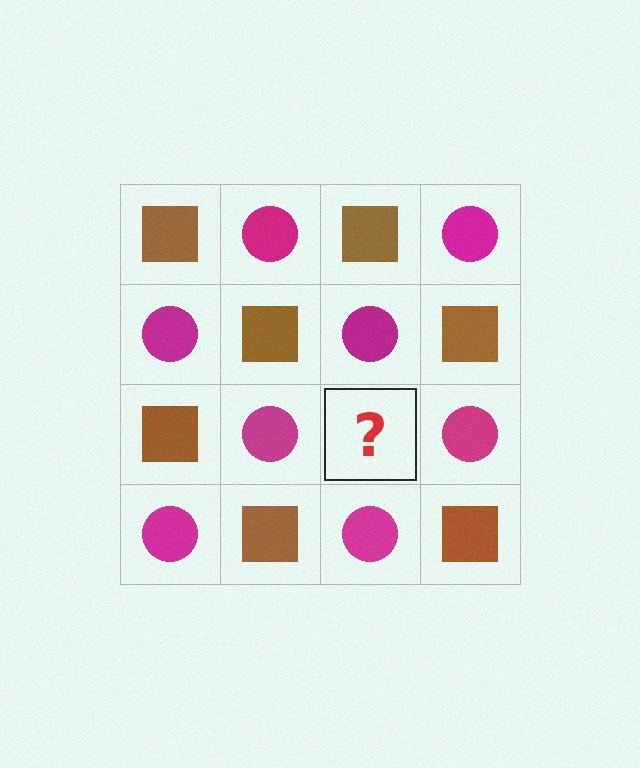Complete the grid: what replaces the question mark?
The question mark should be replaced with a brown square.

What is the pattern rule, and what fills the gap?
The rule is that it alternates brown square and magenta circle in a checkerboard pattern. The gap should be filled with a brown square.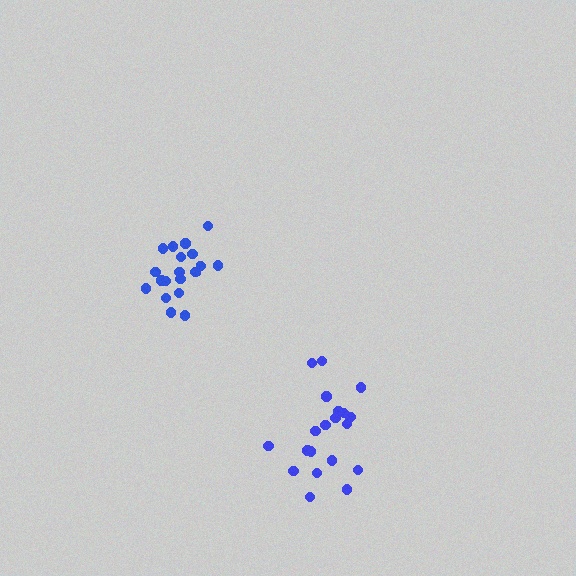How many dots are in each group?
Group 1: 20 dots, Group 2: 19 dots (39 total).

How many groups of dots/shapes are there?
There are 2 groups.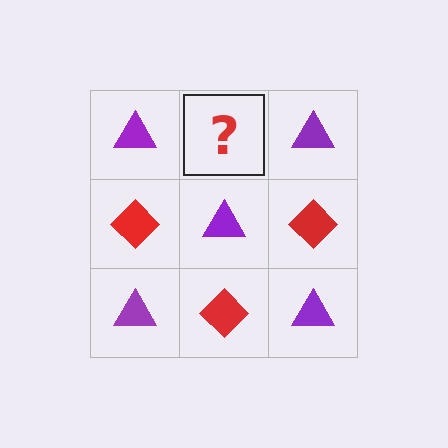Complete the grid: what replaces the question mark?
The question mark should be replaced with a red diamond.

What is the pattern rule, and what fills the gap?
The rule is that it alternates purple triangle and red diamond in a checkerboard pattern. The gap should be filled with a red diamond.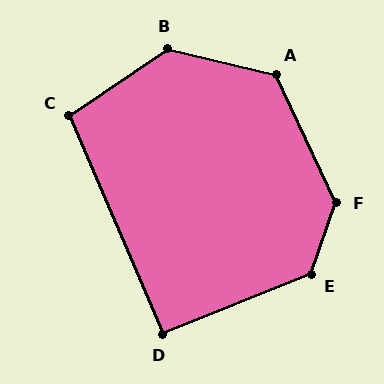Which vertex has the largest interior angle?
F, at approximately 136 degrees.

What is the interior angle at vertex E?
Approximately 131 degrees (obtuse).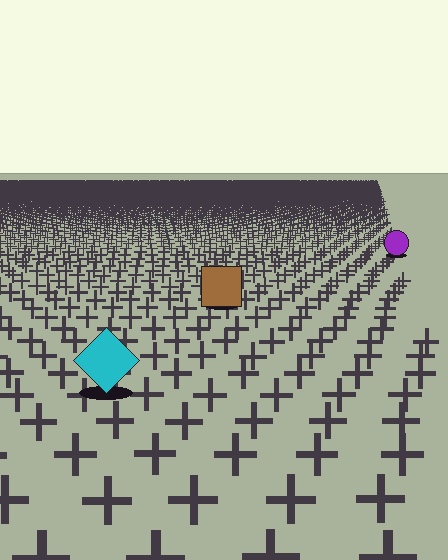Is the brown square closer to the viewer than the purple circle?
Yes. The brown square is closer — you can tell from the texture gradient: the ground texture is coarser near it.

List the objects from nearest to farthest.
From nearest to farthest: the cyan diamond, the brown square, the purple circle.